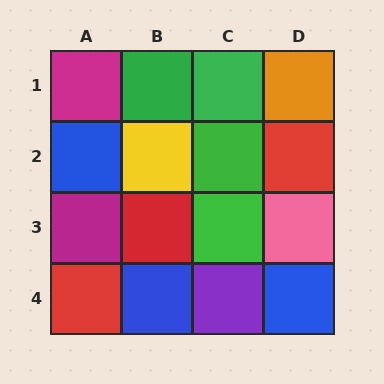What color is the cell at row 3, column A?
Magenta.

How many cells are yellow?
1 cell is yellow.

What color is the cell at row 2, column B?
Yellow.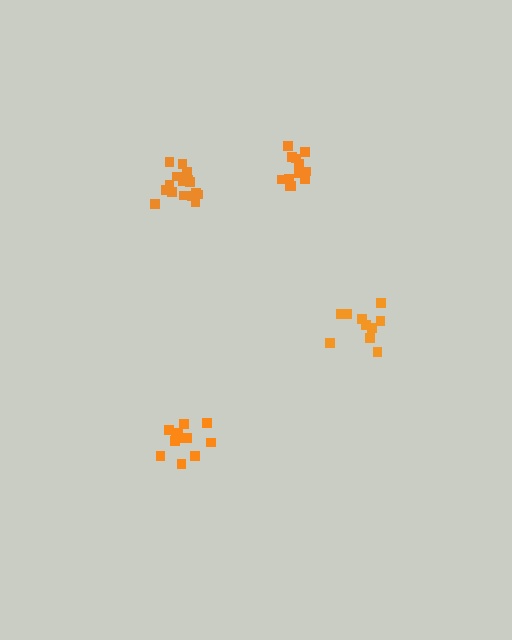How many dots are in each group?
Group 1: 10 dots, Group 2: 16 dots, Group 3: 12 dots, Group 4: 14 dots (52 total).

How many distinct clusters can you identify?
There are 4 distinct clusters.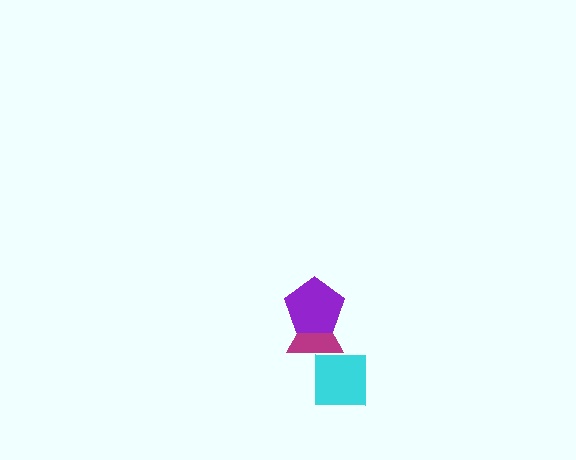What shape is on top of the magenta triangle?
The purple pentagon is on top of the magenta triangle.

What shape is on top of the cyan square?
The magenta triangle is on top of the cyan square.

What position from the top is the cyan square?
The cyan square is 3rd from the top.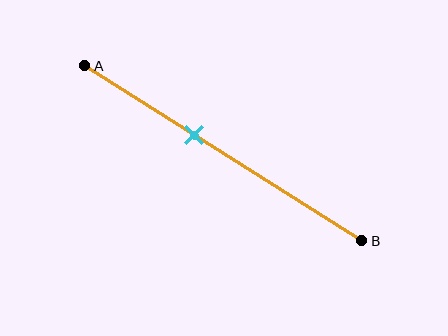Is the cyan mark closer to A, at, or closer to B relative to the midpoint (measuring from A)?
The cyan mark is closer to point A than the midpoint of segment AB.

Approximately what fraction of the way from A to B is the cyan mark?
The cyan mark is approximately 40% of the way from A to B.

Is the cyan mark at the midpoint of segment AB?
No, the mark is at about 40% from A, not at the 50% midpoint.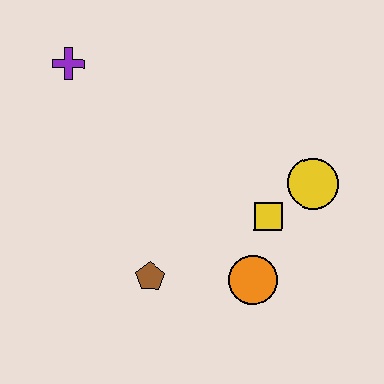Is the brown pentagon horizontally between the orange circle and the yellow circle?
No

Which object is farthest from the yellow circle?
The purple cross is farthest from the yellow circle.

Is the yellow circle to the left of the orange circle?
No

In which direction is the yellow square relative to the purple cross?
The yellow square is to the right of the purple cross.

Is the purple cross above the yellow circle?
Yes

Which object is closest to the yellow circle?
The yellow square is closest to the yellow circle.